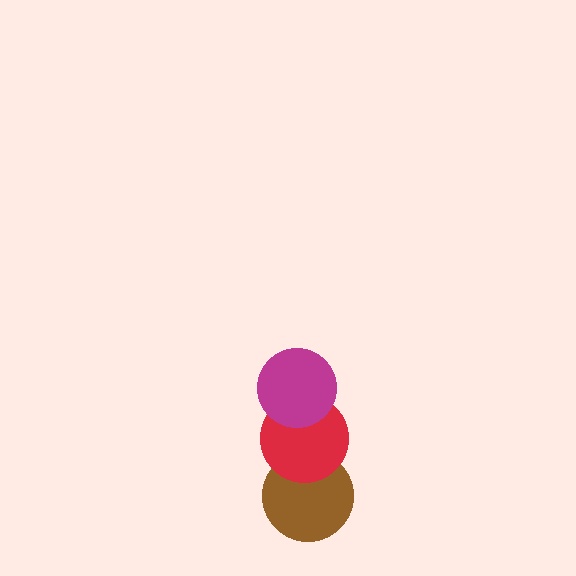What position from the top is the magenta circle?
The magenta circle is 1st from the top.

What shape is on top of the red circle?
The magenta circle is on top of the red circle.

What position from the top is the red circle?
The red circle is 2nd from the top.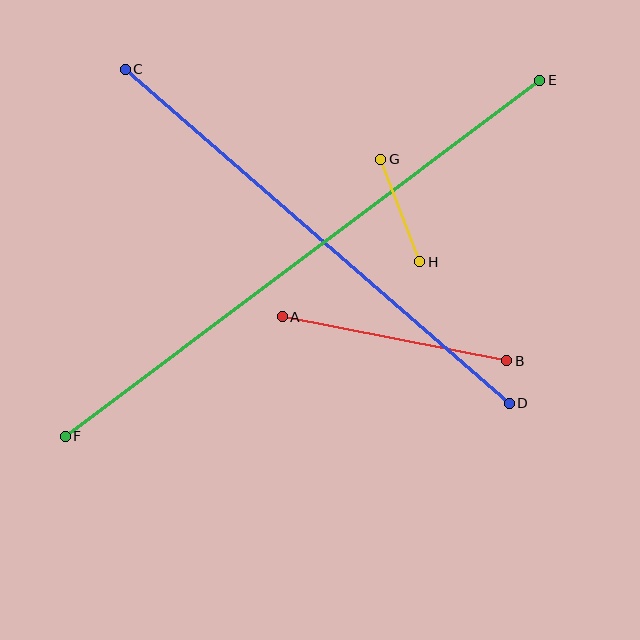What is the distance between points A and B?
The distance is approximately 229 pixels.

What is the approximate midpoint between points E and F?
The midpoint is at approximately (302, 258) pixels.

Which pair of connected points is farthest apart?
Points E and F are farthest apart.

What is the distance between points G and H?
The distance is approximately 109 pixels.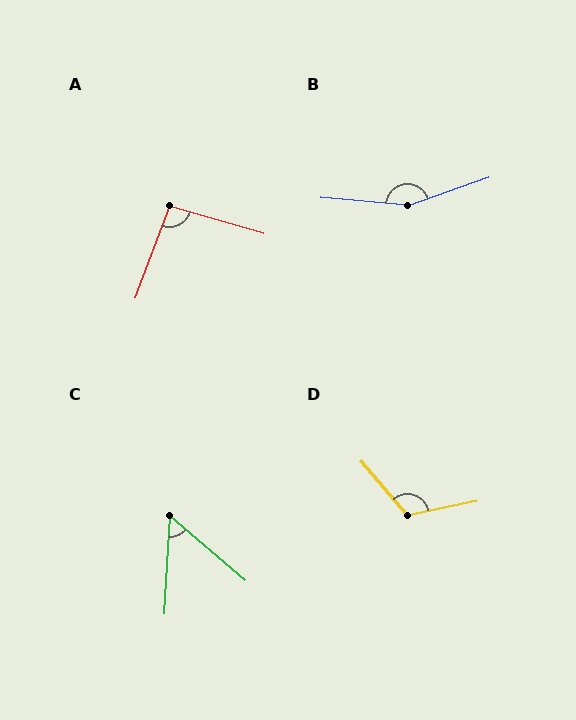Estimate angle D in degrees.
Approximately 118 degrees.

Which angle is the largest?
B, at approximately 156 degrees.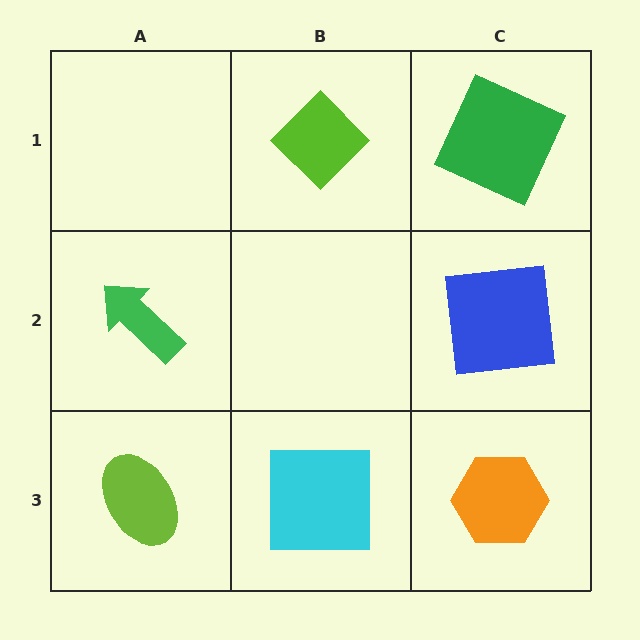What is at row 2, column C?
A blue square.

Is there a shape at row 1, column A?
No, that cell is empty.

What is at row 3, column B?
A cyan square.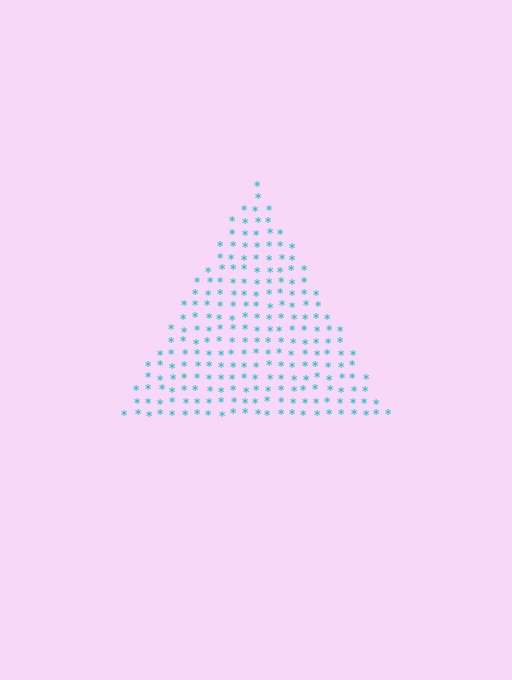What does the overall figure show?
The overall figure shows a triangle.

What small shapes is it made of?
It is made of small asterisks.